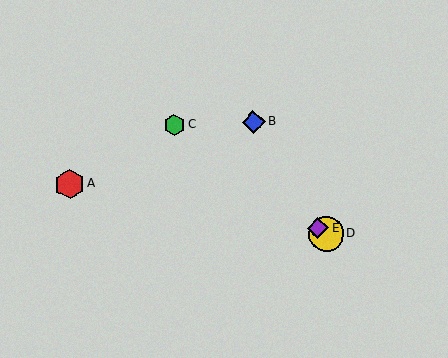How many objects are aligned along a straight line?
3 objects (C, D, E) are aligned along a straight line.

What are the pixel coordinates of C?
Object C is at (174, 125).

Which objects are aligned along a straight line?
Objects C, D, E are aligned along a straight line.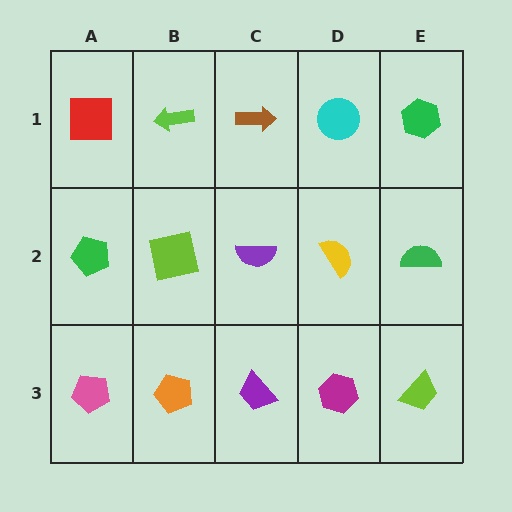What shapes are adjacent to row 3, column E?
A green semicircle (row 2, column E), a magenta hexagon (row 3, column D).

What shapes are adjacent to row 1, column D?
A yellow semicircle (row 2, column D), a brown arrow (row 1, column C), a green hexagon (row 1, column E).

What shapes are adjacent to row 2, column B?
A lime arrow (row 1, column B), an orange pentagon (row 3, column B), a green pentagon (row 2, column A), a purple semicircle (row 2, column C).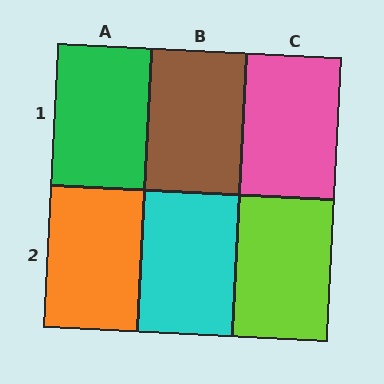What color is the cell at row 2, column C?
Lime.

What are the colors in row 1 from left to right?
Green, brown, pink.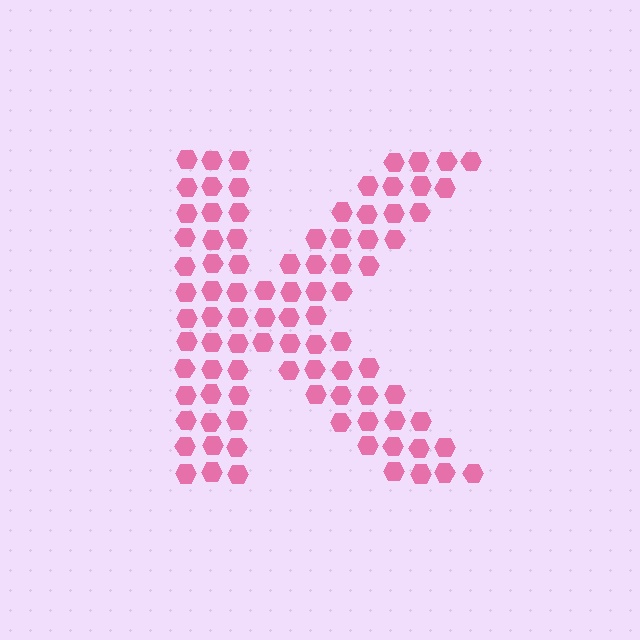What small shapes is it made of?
It is made of small hexagons.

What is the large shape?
The large shape is the letter K.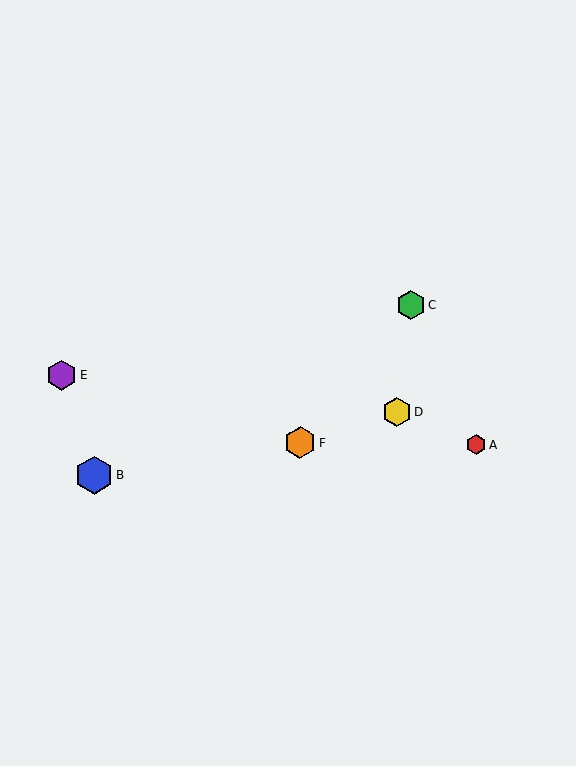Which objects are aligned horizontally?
Objects A, F are aligned horizontally.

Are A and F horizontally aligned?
Yes, both are at y≈444.